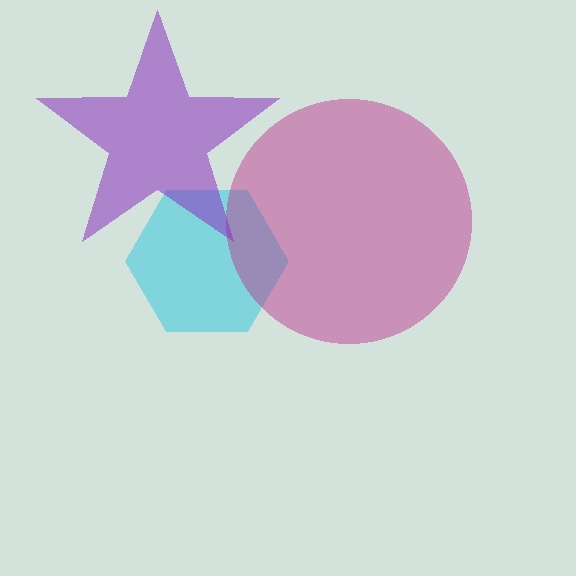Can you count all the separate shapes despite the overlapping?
Yes, there are 3 separate shapes.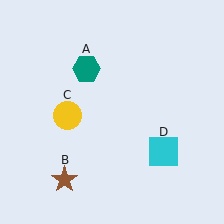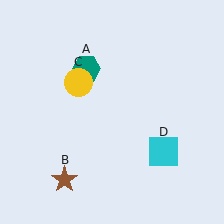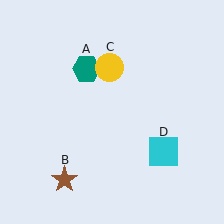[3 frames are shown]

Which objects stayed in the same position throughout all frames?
Teal hexagon (object A) and brown star (object B) and cyan square (object D) remained stationary.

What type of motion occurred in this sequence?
The yellow circle (object C) rotated clockwise around the center of the scene.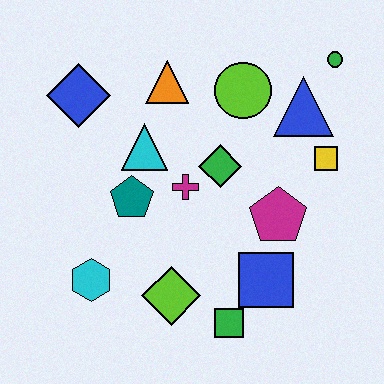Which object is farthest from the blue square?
The blue diamond is farthest from the blue square.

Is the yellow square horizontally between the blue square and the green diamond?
No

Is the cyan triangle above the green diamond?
Yes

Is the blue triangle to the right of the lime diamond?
Yes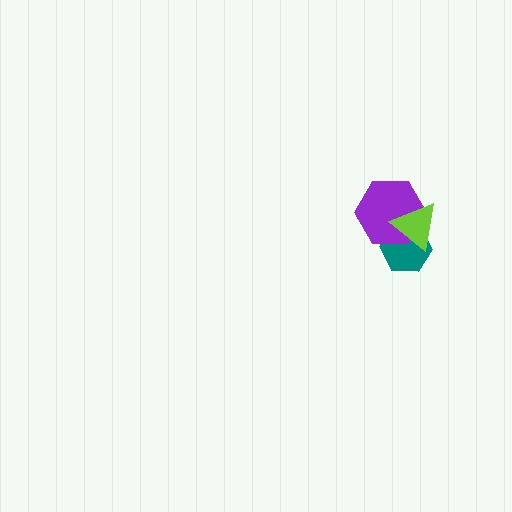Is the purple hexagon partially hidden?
Yes, it is partially covered by another shape.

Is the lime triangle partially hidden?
No, no other shape covers it.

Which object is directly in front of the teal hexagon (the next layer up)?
The purple hexagon is directly in front of the teal hexagon.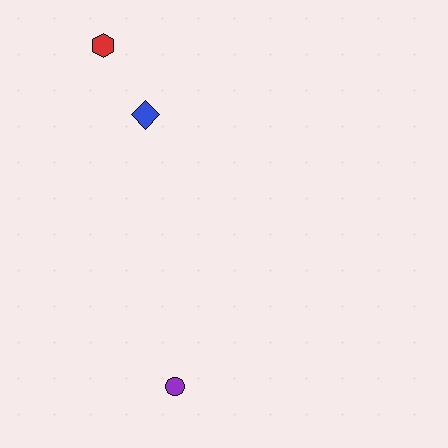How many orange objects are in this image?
There are no orange objects.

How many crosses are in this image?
There are no crosses.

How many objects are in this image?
There are 3 objects.